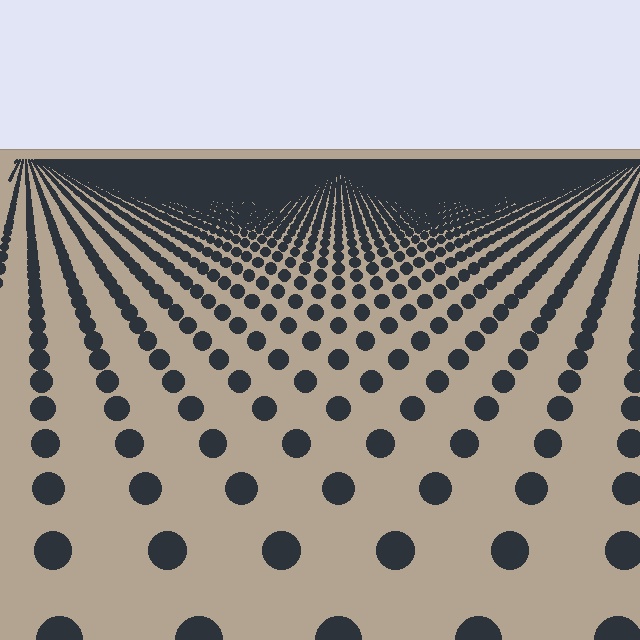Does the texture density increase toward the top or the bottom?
Density increases toward the top.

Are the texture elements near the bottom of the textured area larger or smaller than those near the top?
Larger. Near the bottom, elements are closer to the viewer and appear at a bigger on-screen size.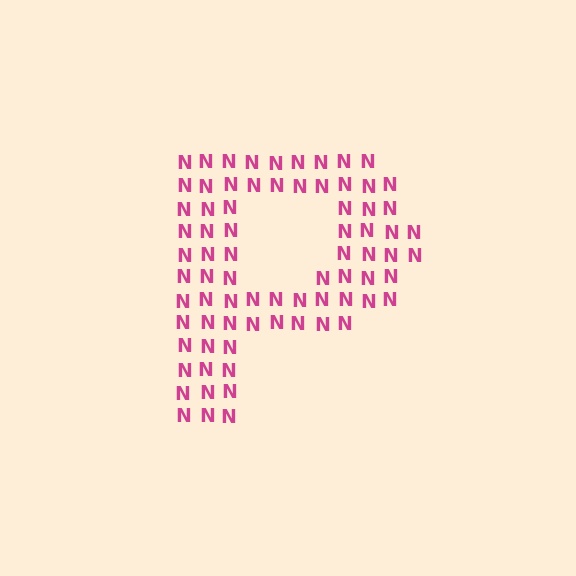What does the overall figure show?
The overall figure shows the letter P.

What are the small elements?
The small elements are letter N's.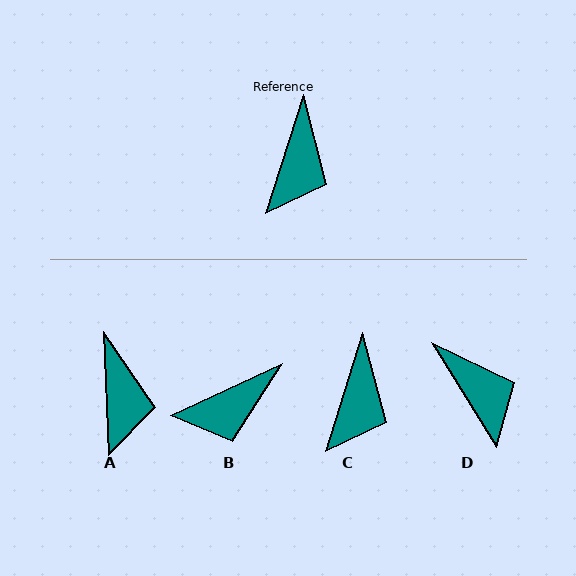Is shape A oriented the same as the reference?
No, it is off by about 20 degrees.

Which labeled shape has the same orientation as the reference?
C.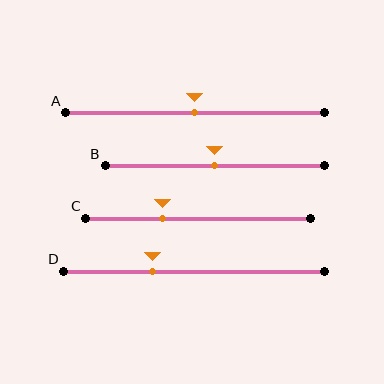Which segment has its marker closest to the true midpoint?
Segment A has its marker closest to the true midpoint.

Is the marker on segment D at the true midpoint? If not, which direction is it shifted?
No, the marker on segment D is shifted to the left by about 16% of the segment length.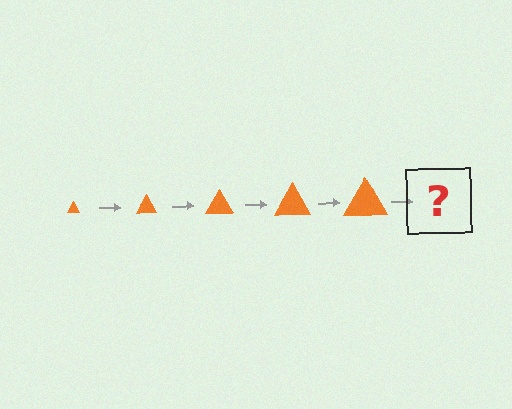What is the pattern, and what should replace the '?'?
The pattern is that the triangle gets progressively larger each step. The '?' should be an orange triangle, larger than the previous one.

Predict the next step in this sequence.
The next step is an orange triangle, larger than the previous one.